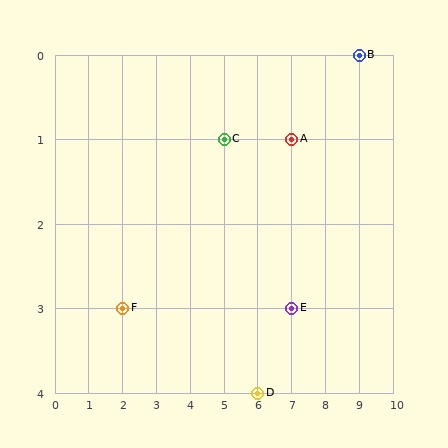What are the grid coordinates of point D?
Point D is at grid coordinates (6, 4).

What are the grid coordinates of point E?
Point E is at grid coordinates (7, 3).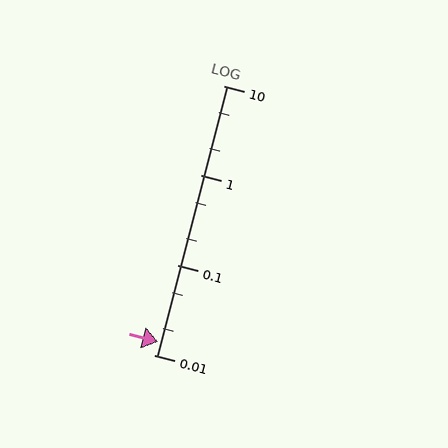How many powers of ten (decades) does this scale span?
The scale spans 3 decades, from 0.01 to 10.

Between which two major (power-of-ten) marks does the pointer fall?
The pointer is between 0.01 and 0.1.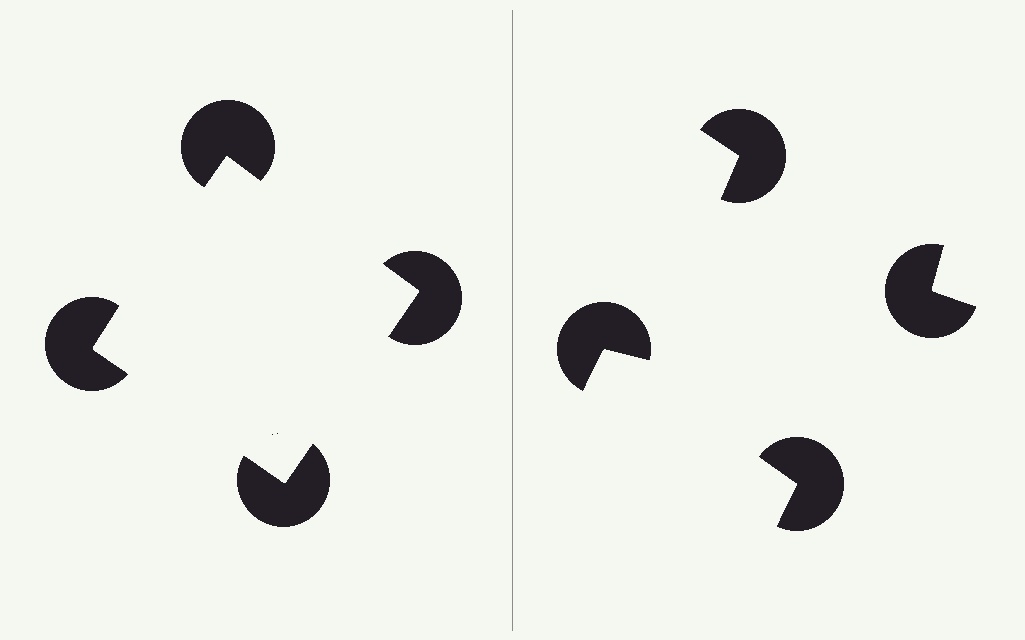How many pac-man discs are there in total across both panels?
8 — 4 on each side.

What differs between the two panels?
The pac-man discs are positioned identically on both sides; only the wedge orientations differ. On the left they align to a square; on the right they are misaligned.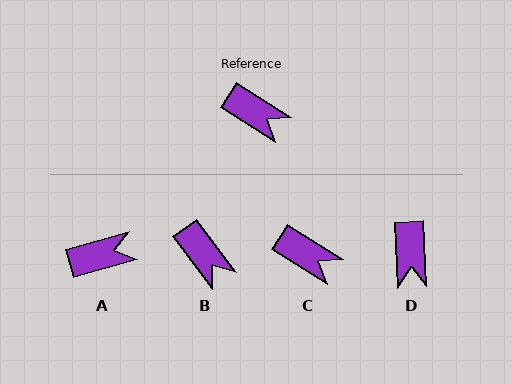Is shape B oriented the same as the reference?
No, it is off by about 21 degrees.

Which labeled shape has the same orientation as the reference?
C.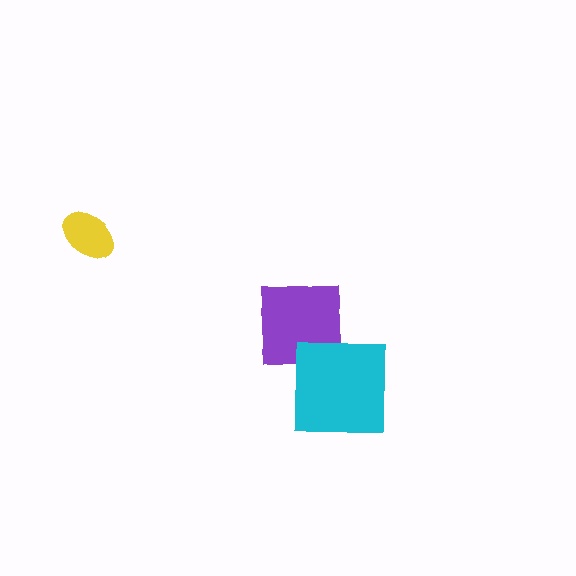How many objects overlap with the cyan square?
1 object overlaps with the cyan square.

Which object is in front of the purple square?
The cyan square is in front of the purple square.